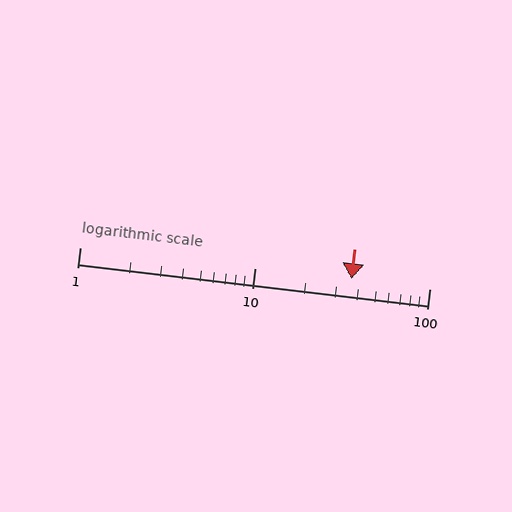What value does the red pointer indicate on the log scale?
The pointer indicates approximately 36.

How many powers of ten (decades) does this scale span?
The scale spans 2 decades, from 1 to 100.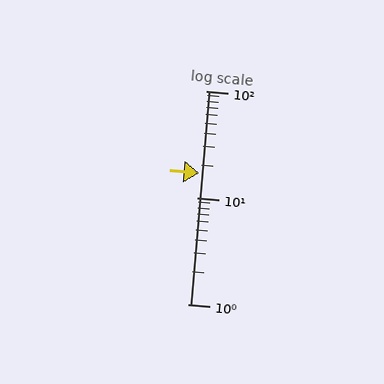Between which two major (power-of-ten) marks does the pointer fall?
The pointer is between 10 and 100.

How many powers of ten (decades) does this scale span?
The scale spans 2 decades, from 1 to 100.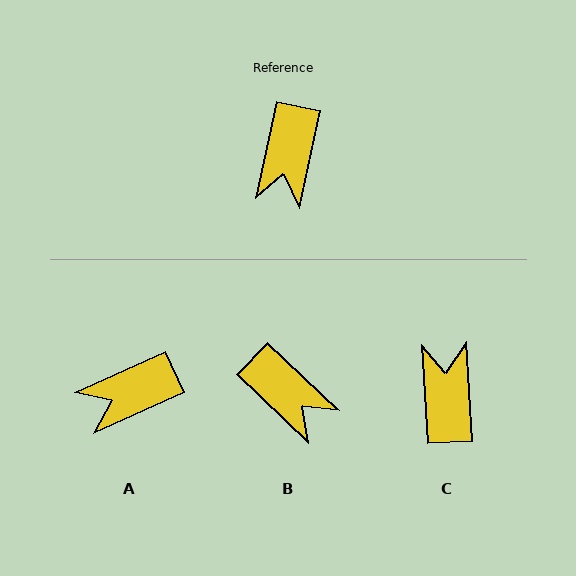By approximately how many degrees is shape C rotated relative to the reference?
Approximately 164 degrees clockwise.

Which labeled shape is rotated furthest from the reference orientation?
C, about 164 degrees away.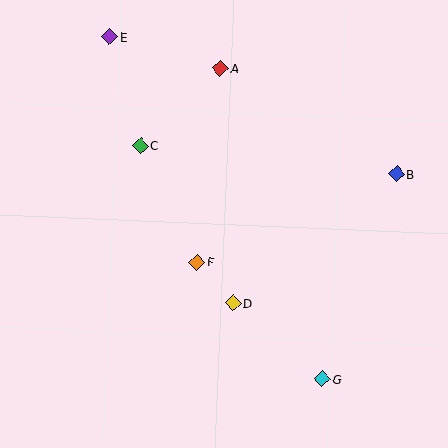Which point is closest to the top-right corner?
Point B is closest to the top-right corner.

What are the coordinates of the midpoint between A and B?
The midpoint between A and B is at (309, 121).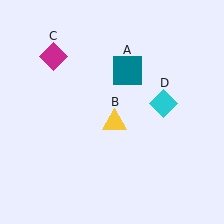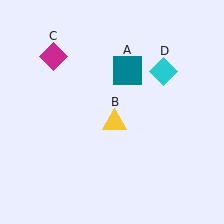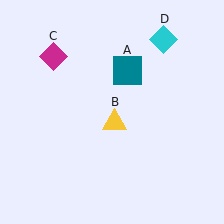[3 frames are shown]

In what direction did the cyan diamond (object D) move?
The cyan diamond (object D) moved up.